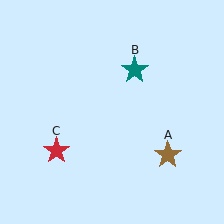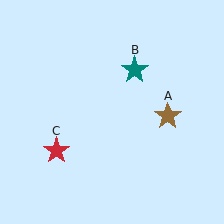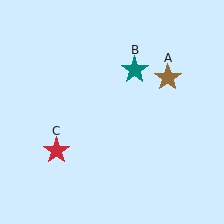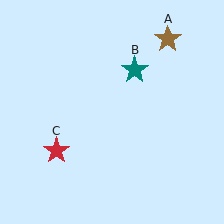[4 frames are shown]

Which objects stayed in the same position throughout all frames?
Teal star (object B) and red star (object C) remained stationary.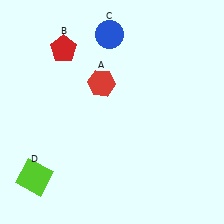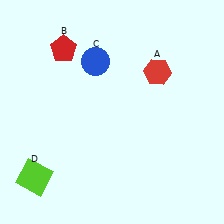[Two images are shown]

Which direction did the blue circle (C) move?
The blue circle (C) moved down.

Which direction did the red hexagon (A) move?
The red hexagon (A) moved right.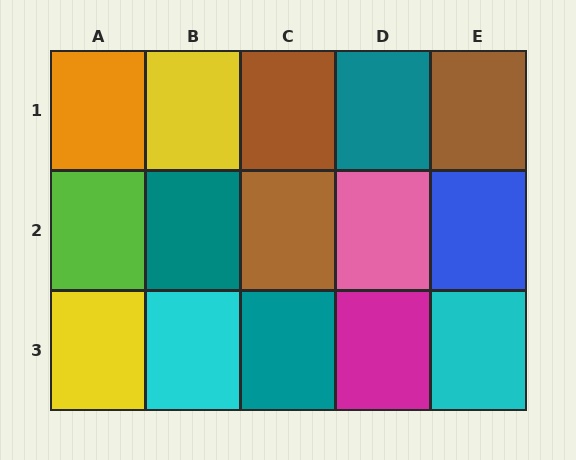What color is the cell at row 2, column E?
Blue.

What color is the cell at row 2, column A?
Lime.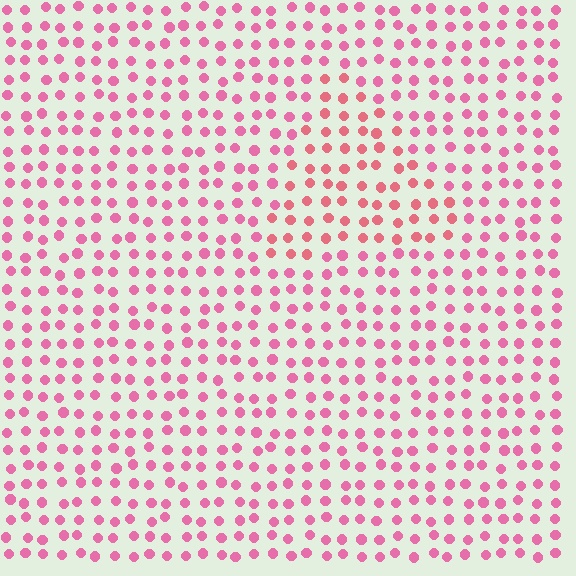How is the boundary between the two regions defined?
The boundary is defined purely by a slight shift in hue (about 21 degrees). Spacing, size, and orientation are identical on both sides.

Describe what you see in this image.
The image is filled with small pink elements in a uniform arrangement. A triangle-shaped region is visible where the elements are tinted to a slightly different hue, forming a subtle color boundary.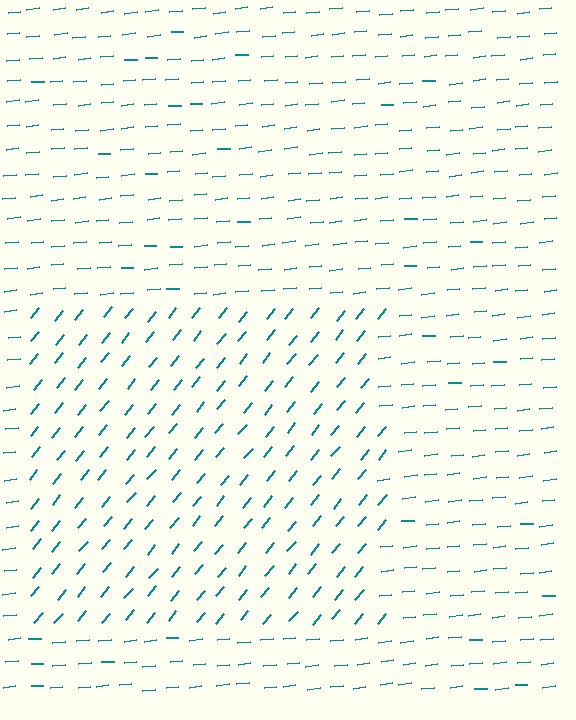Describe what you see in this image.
The image is filled with small teal line segments. A rectangle region in the image has lines oriented differently from the surrounding lines, creating a visible texture boundary.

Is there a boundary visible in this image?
Yes, there is a texture boundary formed by a change in line orientation.